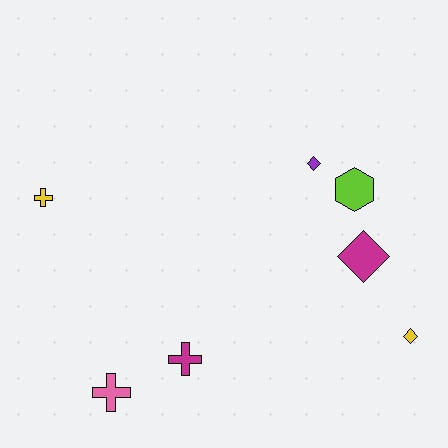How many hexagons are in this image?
There is 1 hexagon.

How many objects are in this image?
There are 7 objects.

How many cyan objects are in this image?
There are no cyan objects.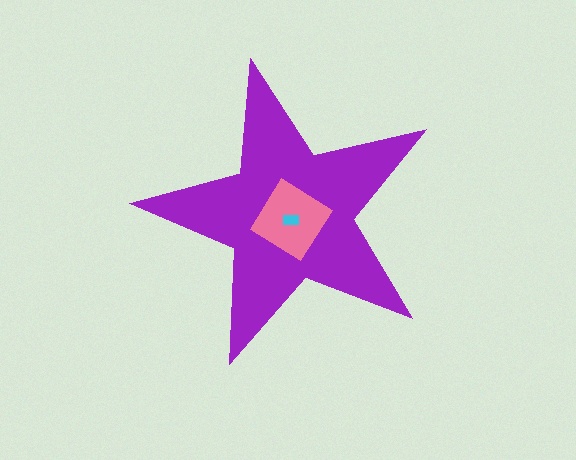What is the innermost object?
The cyan rectangle.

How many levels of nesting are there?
3.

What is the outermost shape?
The purple star.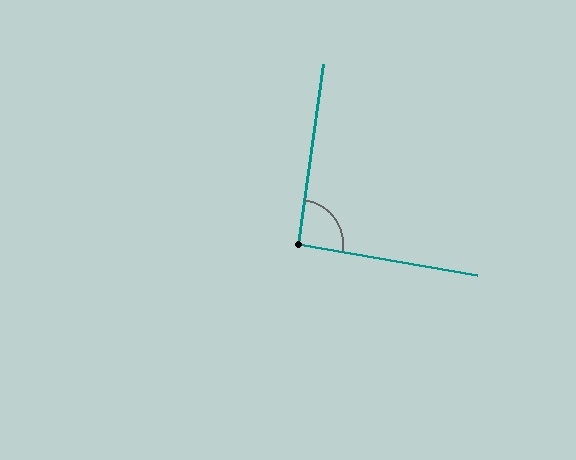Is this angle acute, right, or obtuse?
It is approximately a right angle.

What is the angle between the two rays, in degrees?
Approximately 92 degrees.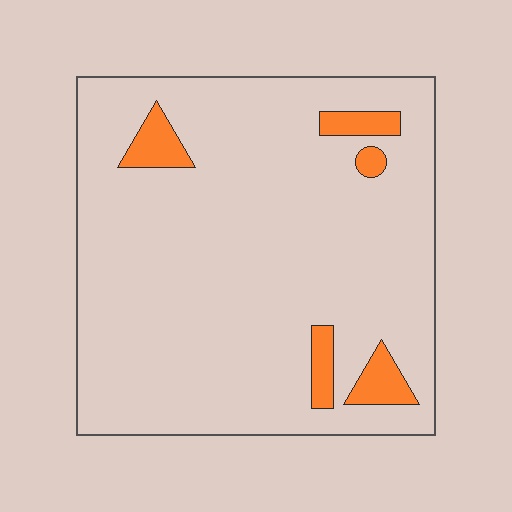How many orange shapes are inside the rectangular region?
5.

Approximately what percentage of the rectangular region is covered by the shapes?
Approximately 10%.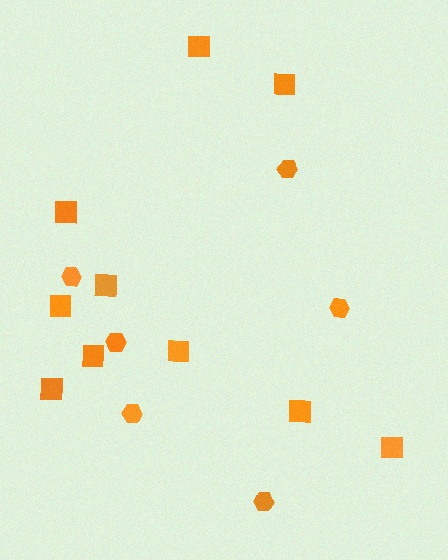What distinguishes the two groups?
There are 2 groups: one group of hexagons (6) and one group of squares (10).